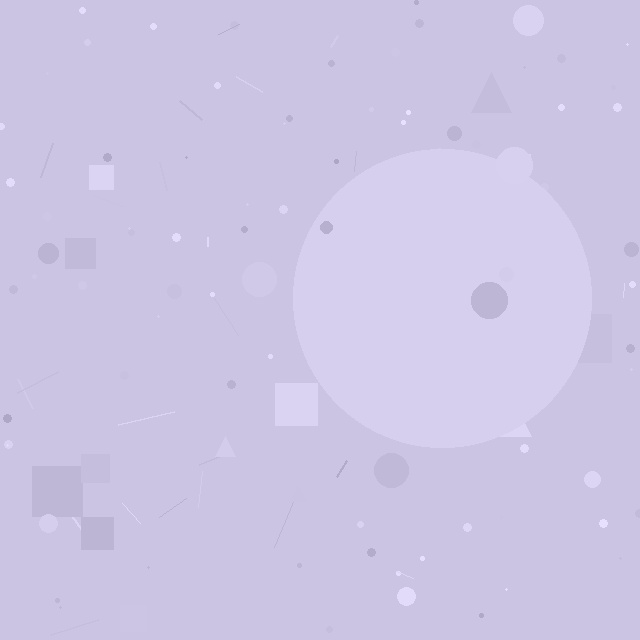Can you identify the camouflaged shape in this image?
The camouflaged shape is a circle.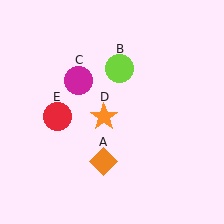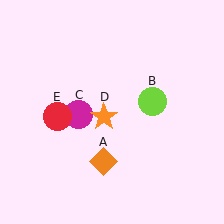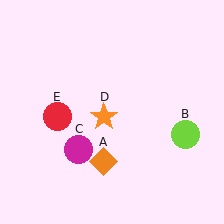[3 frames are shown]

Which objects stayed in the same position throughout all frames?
Orange diamond (object A) and orange star (object D) and red circle (object E) remained stationary.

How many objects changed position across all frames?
2 objects changed position: lime circle (object B), magenta circle (object C).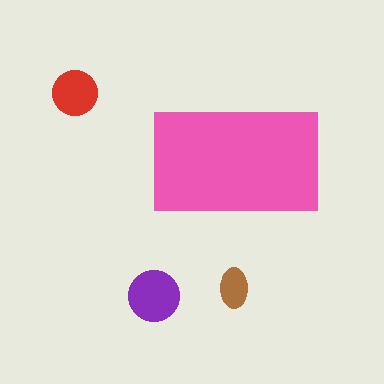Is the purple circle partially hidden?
No, the purple circle is fully visible.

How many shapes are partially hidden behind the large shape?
0 shapes are partially hidden.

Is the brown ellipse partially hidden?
No, the brown ellipse is fully visible.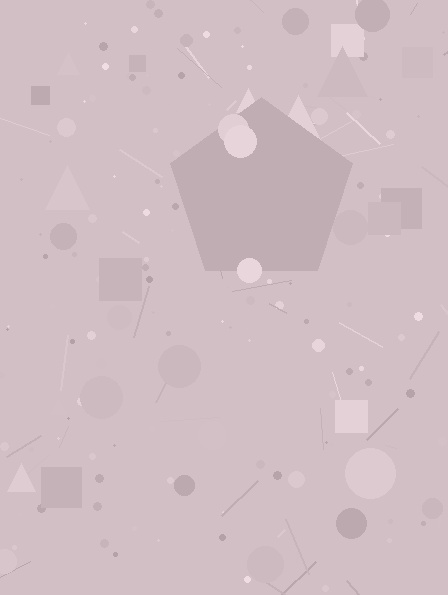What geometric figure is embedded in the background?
A pentagon is embedded in the background.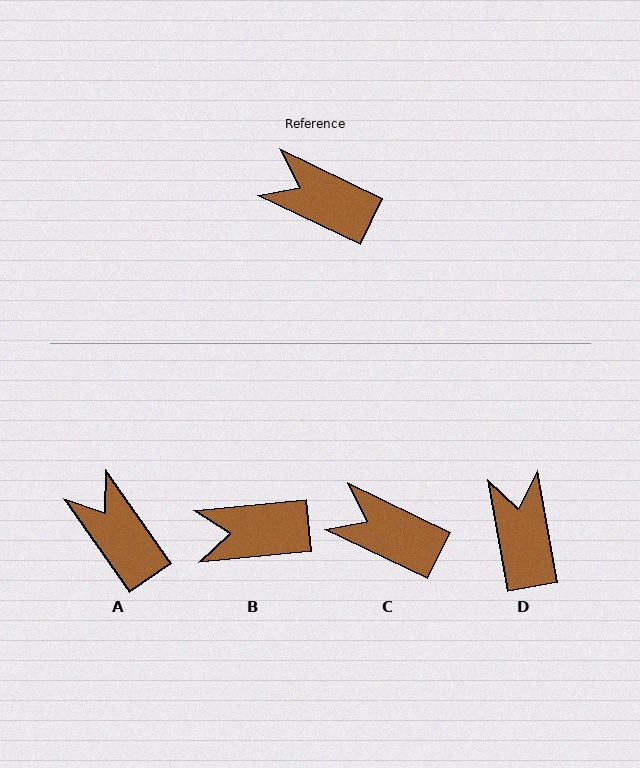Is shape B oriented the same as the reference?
No, it is off by about 31 degrees.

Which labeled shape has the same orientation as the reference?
C.